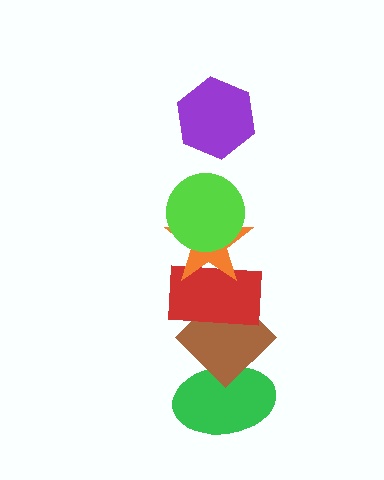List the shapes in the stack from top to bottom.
From top to bottom: the purple hexagon, the lime circle, the orange star, the red rectangle, the brown diamond, the green ellipse.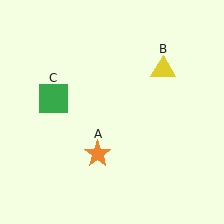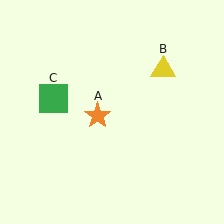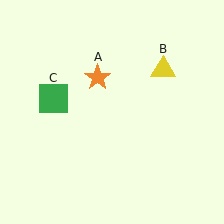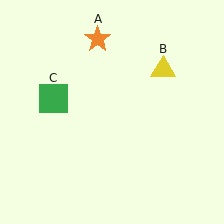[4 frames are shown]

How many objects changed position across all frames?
1 object changed position: orange star (object A).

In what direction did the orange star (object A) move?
The orange star (object A) moved up.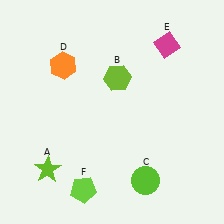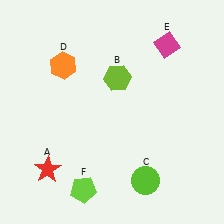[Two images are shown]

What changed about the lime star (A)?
In Image 1, A is lime. In Image 2, it changed to red.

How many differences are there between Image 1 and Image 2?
There is 1 difference between the two images.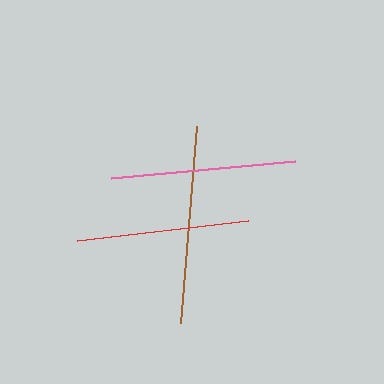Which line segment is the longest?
The brown line is the longest at approximately 198 pixels.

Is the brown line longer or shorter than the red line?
The brown line is longer than the red line.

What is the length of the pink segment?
The pink segment is approximately 184 pixels long.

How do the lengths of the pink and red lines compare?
The pink and red lines are approximately the same length.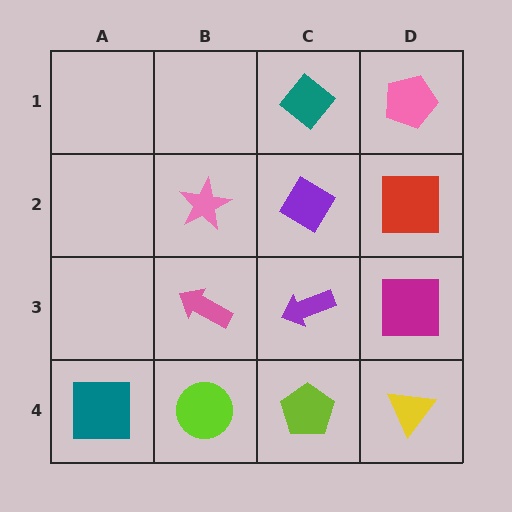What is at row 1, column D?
A pink pentagon.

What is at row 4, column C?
A lime pentagon.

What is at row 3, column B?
A pink arrow.